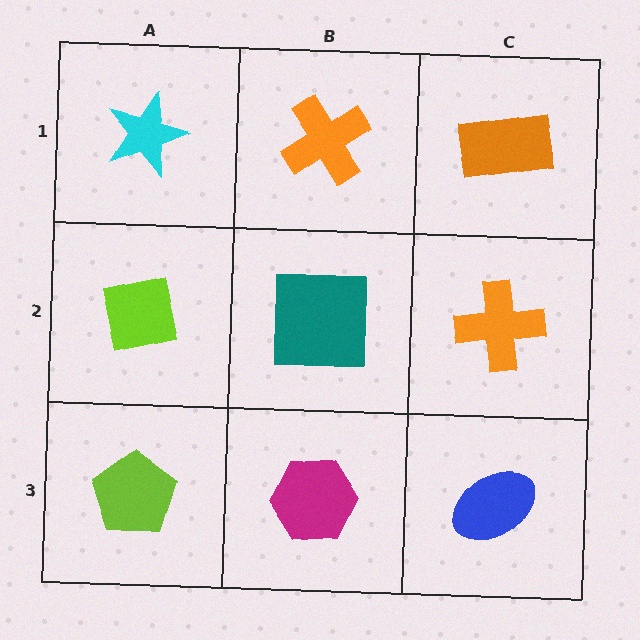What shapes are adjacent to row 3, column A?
A lime square (row 2, column A), a magenta hexagon (row 3, column B).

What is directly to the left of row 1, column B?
A cyan star.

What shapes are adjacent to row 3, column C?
An orange cross (row 2, column C), a magenta hexagon (row 3, column B).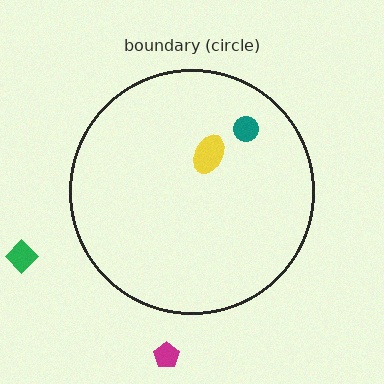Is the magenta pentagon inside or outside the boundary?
Outside.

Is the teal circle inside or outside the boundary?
Inside.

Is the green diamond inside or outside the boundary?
Outside.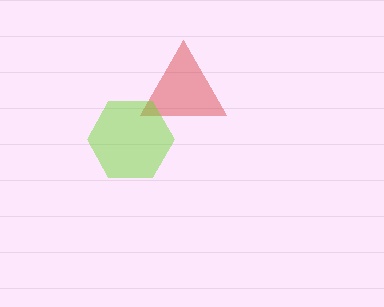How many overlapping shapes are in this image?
There are 2 overlapping shapes in the image.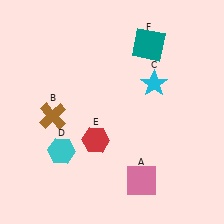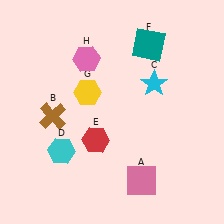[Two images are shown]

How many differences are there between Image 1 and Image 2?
There are 2 differences between the two images.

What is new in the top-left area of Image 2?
A yellow hexagon (G) was added in the top-left area of Image 2.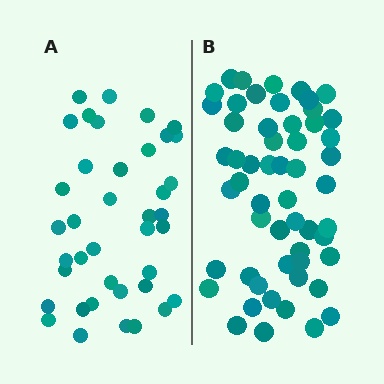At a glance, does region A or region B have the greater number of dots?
Region B (the right region) has more dots.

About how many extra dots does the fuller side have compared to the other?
Region B has approximately 15 more dots than region A.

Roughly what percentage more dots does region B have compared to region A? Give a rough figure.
About 40% more.